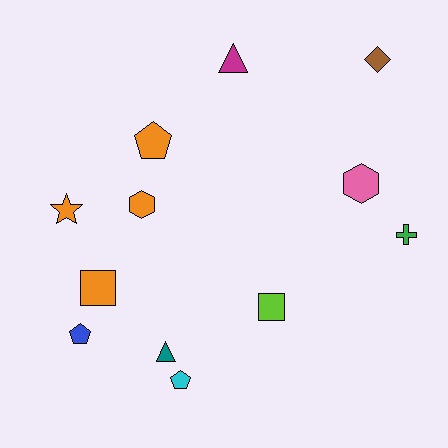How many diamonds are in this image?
There is 1 diamond.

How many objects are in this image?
There are 12 objects.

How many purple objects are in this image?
There are no purple objects.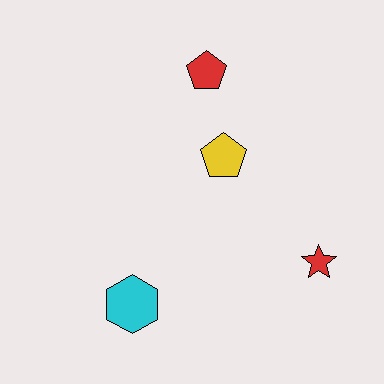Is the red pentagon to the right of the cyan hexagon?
Yes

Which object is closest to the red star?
The yellow pentagon is closest to the red star.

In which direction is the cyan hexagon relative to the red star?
The cyan hexagon is to the left of the red star.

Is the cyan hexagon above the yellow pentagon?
No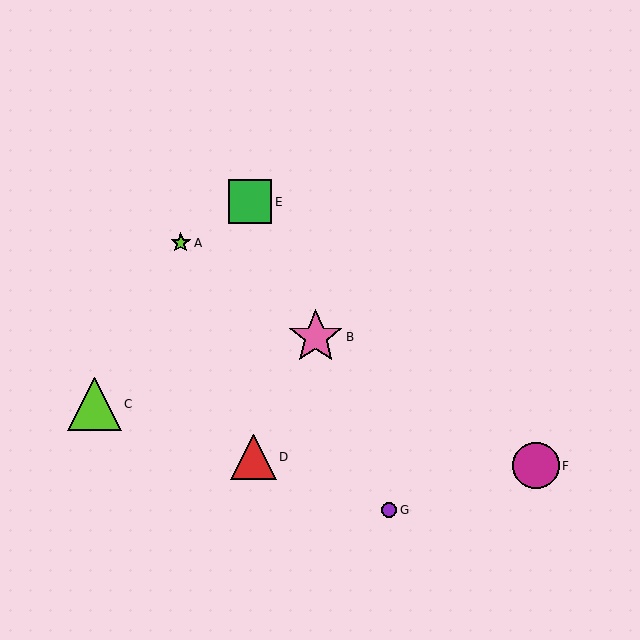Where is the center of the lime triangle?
The center of the lime triangle is at (95, 404).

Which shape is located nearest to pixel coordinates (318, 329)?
The pink star (labeled B) at (316, 337) is nearest to that location.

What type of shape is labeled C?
Shape C is a lime triangle.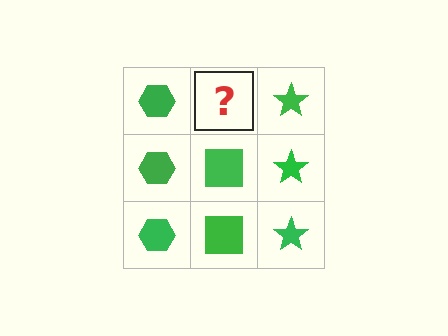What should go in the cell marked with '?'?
The missing cell should contain a green square.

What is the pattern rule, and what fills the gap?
The rule is that each column has a consistent shape. The gap should be filled with a green square.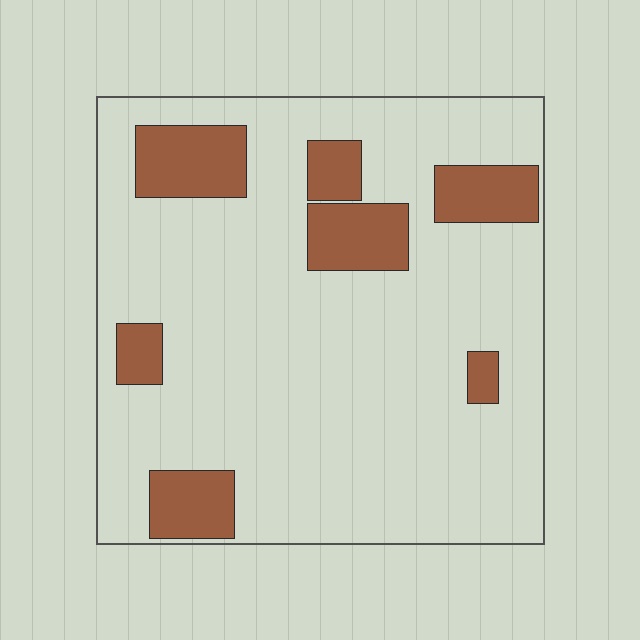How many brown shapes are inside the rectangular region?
7.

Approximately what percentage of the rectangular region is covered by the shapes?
Approximately 15%.